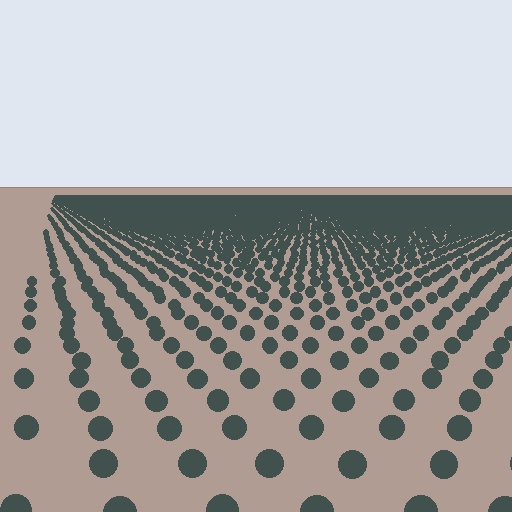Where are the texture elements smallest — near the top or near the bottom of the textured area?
Near the top.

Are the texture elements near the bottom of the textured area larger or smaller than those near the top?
Larger. Near the bottom, elements are closer to the viewer and appear at a bigger on-screen size.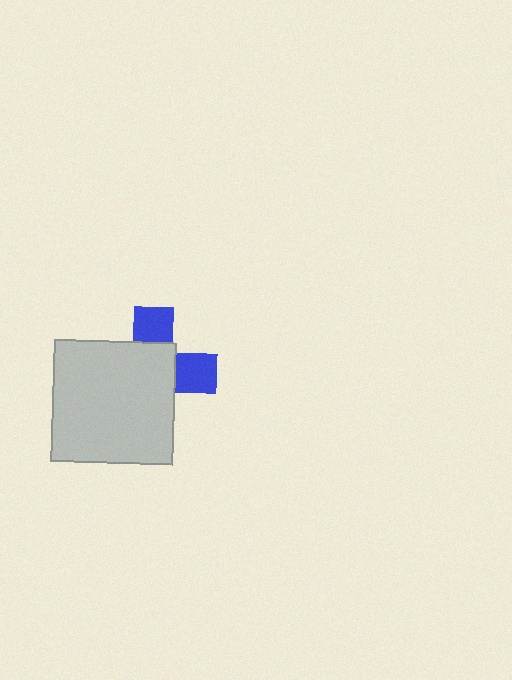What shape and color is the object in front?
The object in front is a light gray square.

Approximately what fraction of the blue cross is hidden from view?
Roughly 65% of the blue cross is hidden behind the light gray square.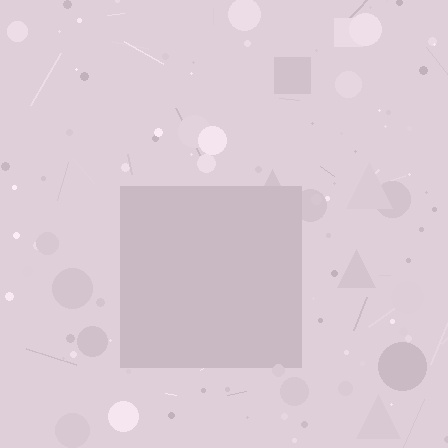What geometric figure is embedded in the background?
A square is embedded in the background.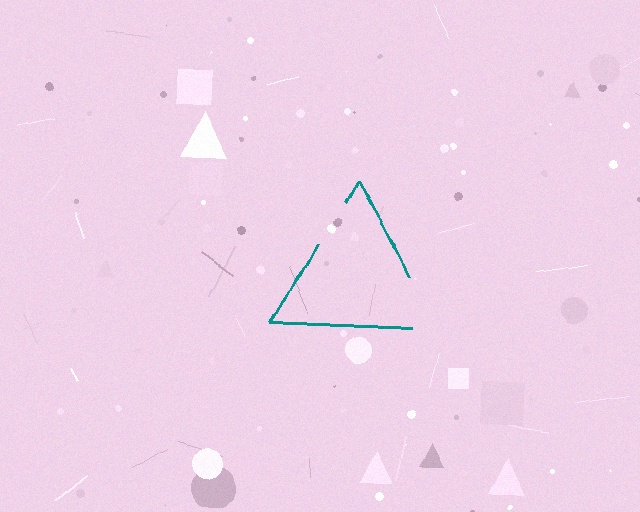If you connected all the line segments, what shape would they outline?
They would outline a triangle.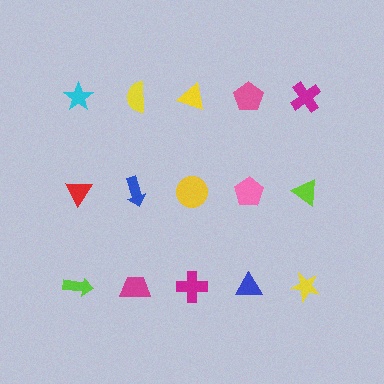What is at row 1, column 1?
A cyan star.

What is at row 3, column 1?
A lime arrow.